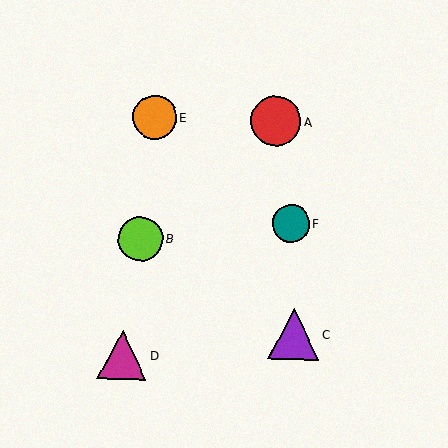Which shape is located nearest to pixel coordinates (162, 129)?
The orange circle (labeled E) at (155, 117) is nearest to that location.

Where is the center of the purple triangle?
The center of the purple triangle is at (294, 334).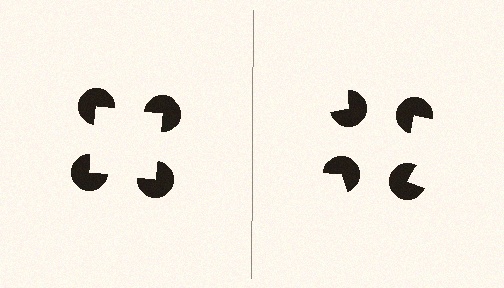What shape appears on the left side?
An illusory square.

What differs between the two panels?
The pac-man discs are positioned identically on both sides; only the wedge orientations differ. On the left they align to a square; on the right they are misaligned.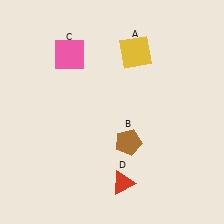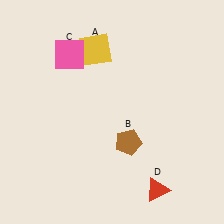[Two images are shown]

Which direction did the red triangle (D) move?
The red triangle (D) moved right.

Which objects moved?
The objects that moved are: the yellow square (A), the red triangle (D).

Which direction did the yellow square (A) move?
The yellow square (A) moved left.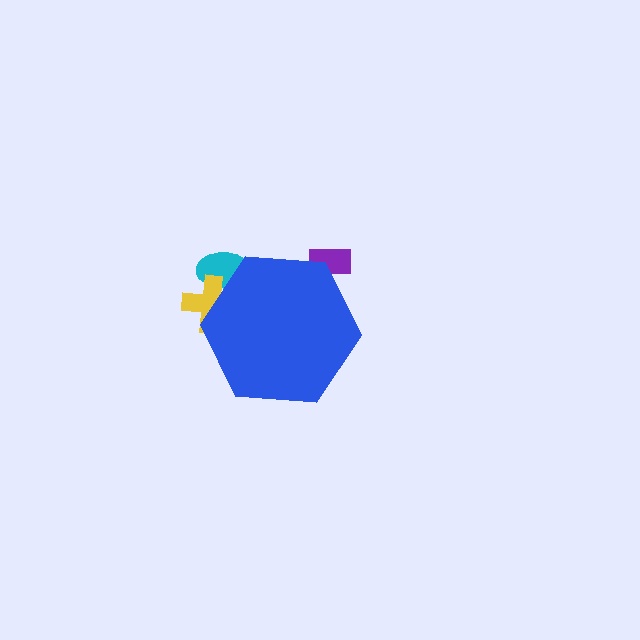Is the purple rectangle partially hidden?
Yes, the purple rectangle is partially hidden behind the blue hexagon.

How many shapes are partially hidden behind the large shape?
3 shapes are partially hidden.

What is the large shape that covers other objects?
A blue hexagon.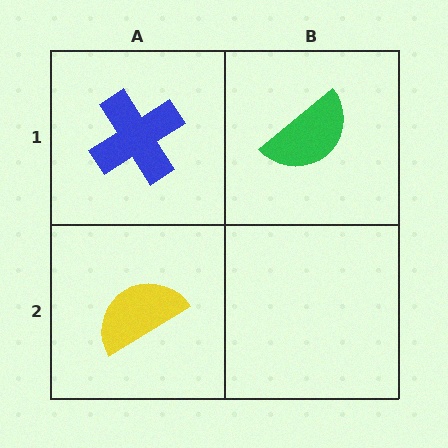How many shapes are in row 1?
2 shapes.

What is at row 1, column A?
A blue cross.